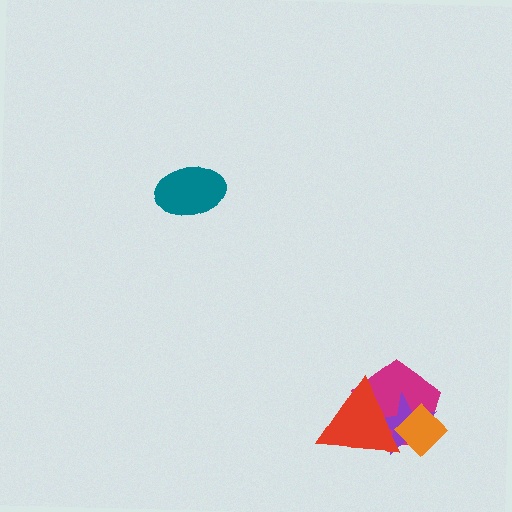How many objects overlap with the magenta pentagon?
3 objects overlap with the magenta pentagon.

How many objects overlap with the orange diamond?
3 objects overlap with the orange diamond.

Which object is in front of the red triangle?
The orange diamond is in front of the red triangle.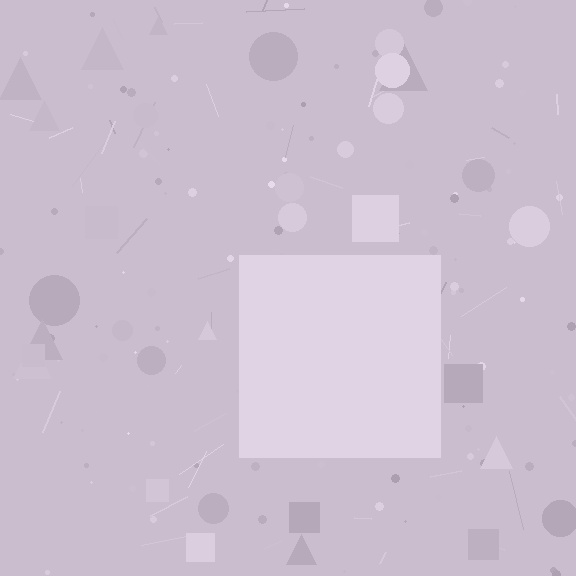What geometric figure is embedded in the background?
A square is embedded in the background.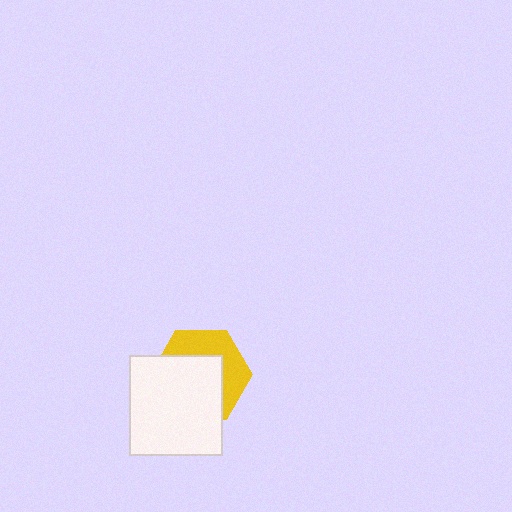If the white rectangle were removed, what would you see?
You would see the complete yellow hexagon.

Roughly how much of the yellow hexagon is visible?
A small part of it is visible (roughly 42%).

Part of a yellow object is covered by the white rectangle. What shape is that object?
It is a hexagon.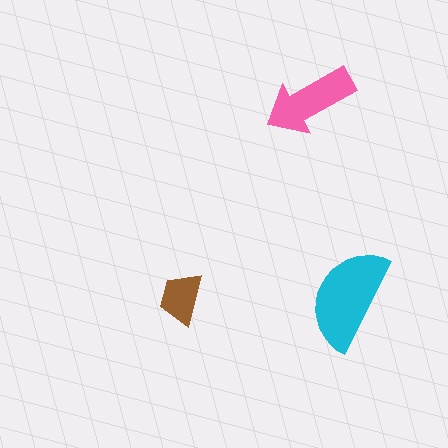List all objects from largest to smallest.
The cyan semicircle, the pink arrow, the brown trapezoid.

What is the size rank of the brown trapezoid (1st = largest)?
3rd.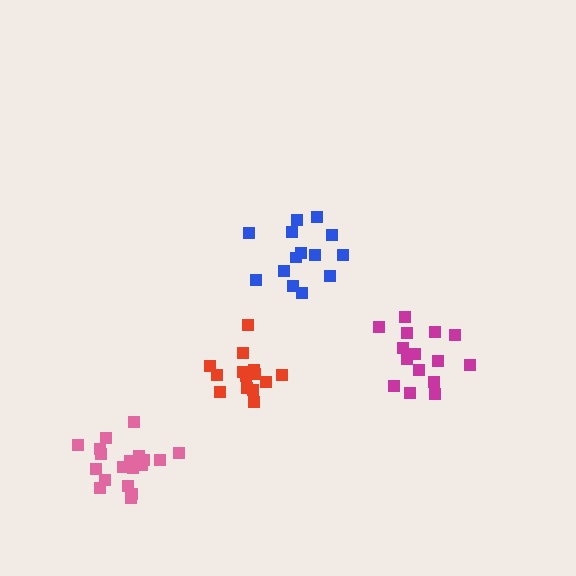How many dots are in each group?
Group 1: 14 dots, Group 2: 20 dots, Group 3: 14 dots, Group 4: 15 dots (63 total).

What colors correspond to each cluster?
The clusters are colored: red, pink, blue, magenta.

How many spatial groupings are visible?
There are 4 spatial groupings.